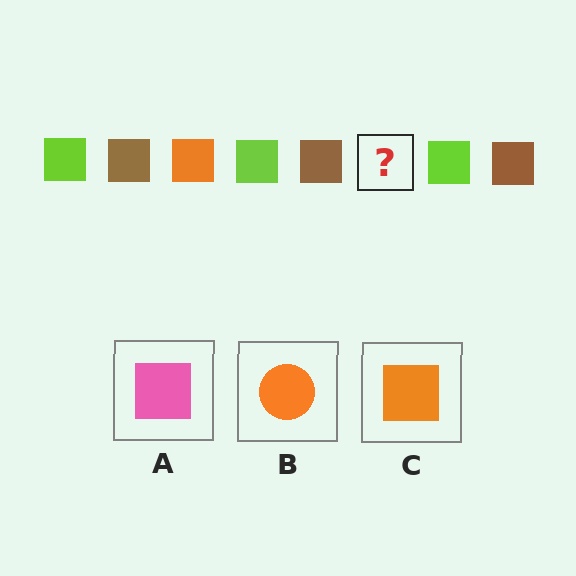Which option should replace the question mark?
Option C.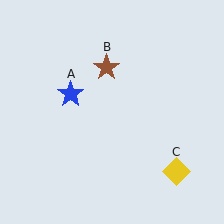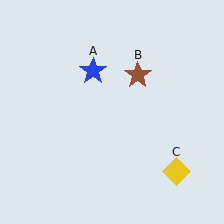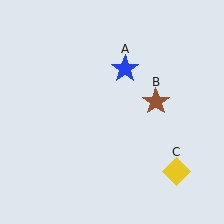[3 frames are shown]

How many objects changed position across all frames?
2 objects changed position: blue star (object A), brown star (object B).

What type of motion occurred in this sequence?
The blue star (object A), brown star (object B) rotated clockwise around the center of the scene.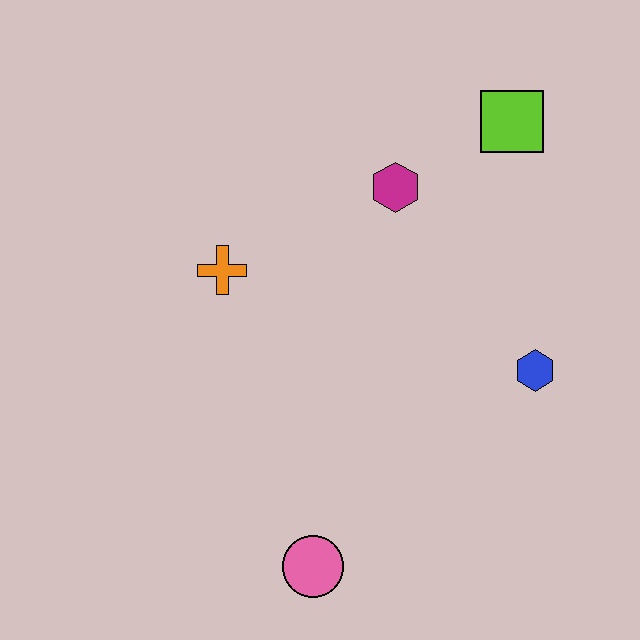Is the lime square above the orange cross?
Yes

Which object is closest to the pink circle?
The blue hexagon is closest to the pink circle.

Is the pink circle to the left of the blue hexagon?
Yes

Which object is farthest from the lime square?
The pink circle is farthest from the lime square.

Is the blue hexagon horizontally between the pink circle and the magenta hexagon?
No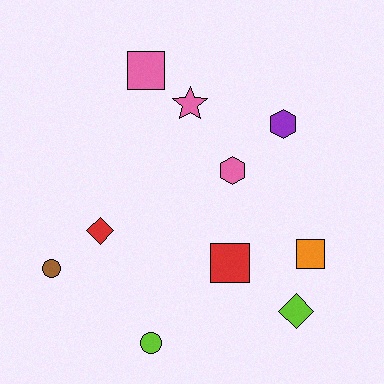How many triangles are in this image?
There are no triangles.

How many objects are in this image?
There are 10 objects.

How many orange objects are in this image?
There is 1 orange object.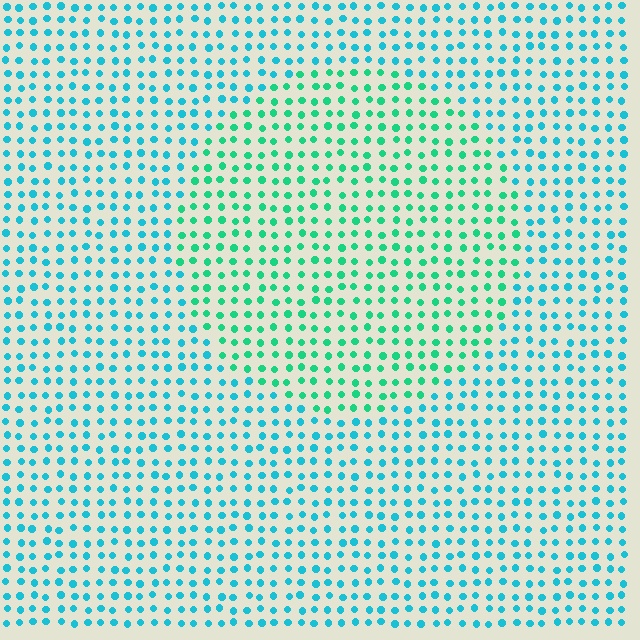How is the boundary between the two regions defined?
The boundary is defined purely by a slight shift in hue (about 33 degrees). Spacing, size, and orientation are identical on both sides.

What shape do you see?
I see a circle.